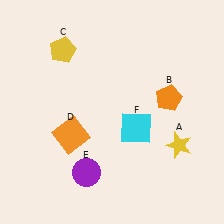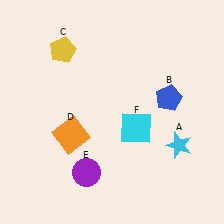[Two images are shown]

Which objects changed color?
A changed from yellow to cyan. B changed from orange to blue.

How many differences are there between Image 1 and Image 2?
There are 2 differences between the two images.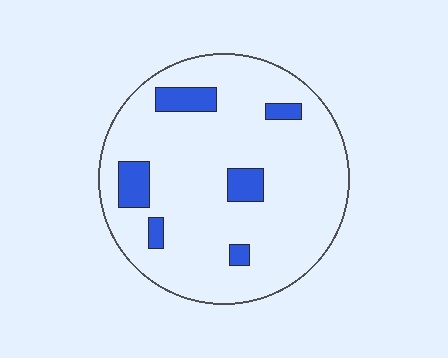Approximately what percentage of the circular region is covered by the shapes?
Approximately 10%.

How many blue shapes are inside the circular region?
6.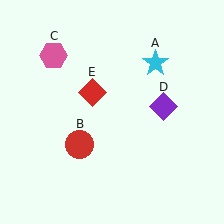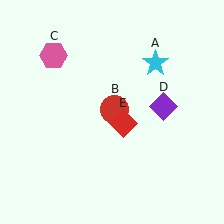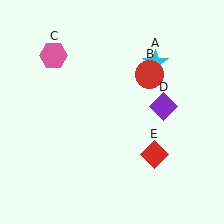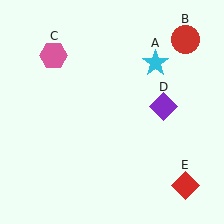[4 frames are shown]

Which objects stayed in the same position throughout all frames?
Cyan star (object A) and pink hexagon (object C) and purple diamond (object D) remained stationary.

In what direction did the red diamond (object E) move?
The red diamond (object E) moved down and to the right.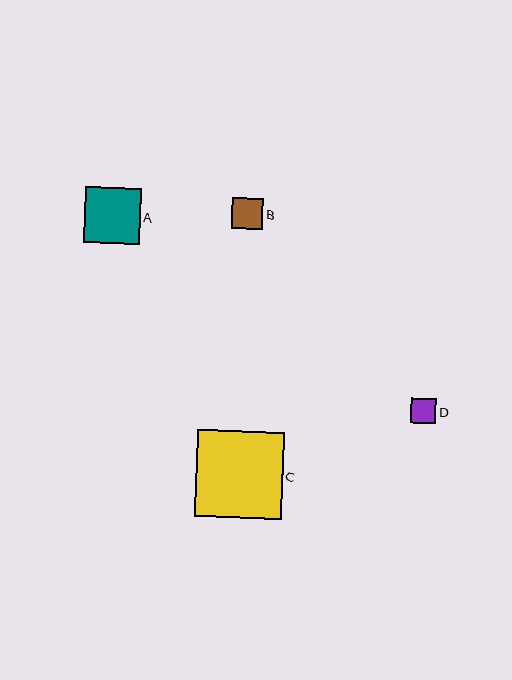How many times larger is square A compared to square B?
Square A is approximately 1.8 times the size of square B.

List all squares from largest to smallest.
From largest to smallest: C, A, B, D.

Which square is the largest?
Square C is the largest with a size of approximately 87 pixels.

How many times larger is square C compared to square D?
Square C is approximately 3.5 times the size of square D.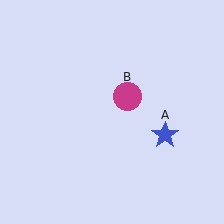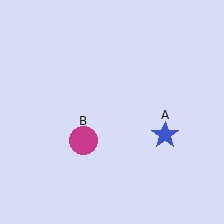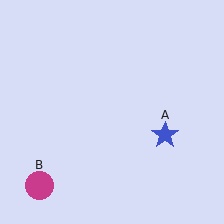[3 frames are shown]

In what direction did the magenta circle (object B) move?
The magenta circle (object B) moved down and to the left.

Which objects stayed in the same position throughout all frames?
Blue star (object A) remained stationary.